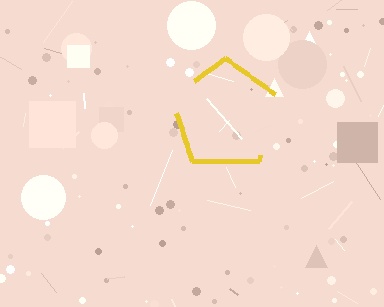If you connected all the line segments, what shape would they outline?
They would outline a pentagon.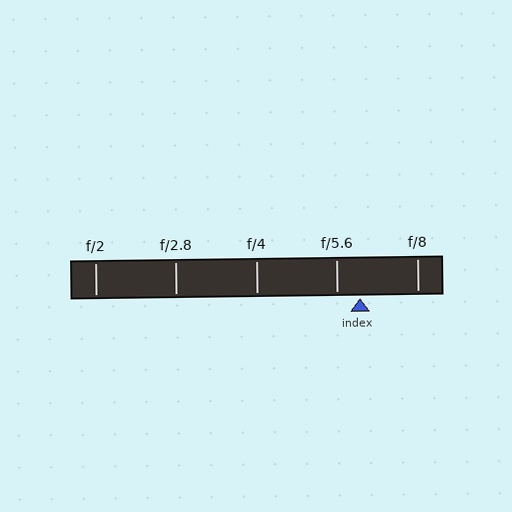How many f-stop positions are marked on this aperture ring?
There are 5 f-stop positions marked.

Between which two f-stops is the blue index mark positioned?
The index mark is between f/5.6 and f/8.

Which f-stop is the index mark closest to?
The index mark is closest to f/5.6.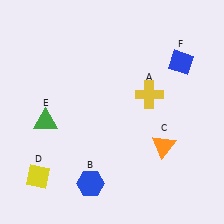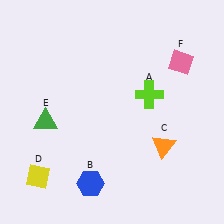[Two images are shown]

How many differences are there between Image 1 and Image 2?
There are 2 differences between the two images.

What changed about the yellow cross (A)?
In Image 1, A is yellow. In Image 2, it changed to lime.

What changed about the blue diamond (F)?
In Image 1, F is blue. In Image 2, it changed to pink.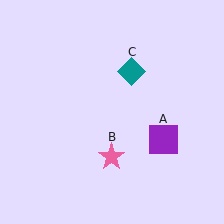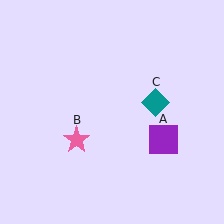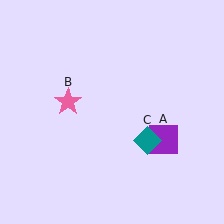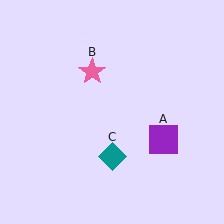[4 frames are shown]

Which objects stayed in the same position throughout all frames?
Purple square (object A) remained stationary.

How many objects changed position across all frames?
2 objects changed position: pink star (object B), teal diamond (object C).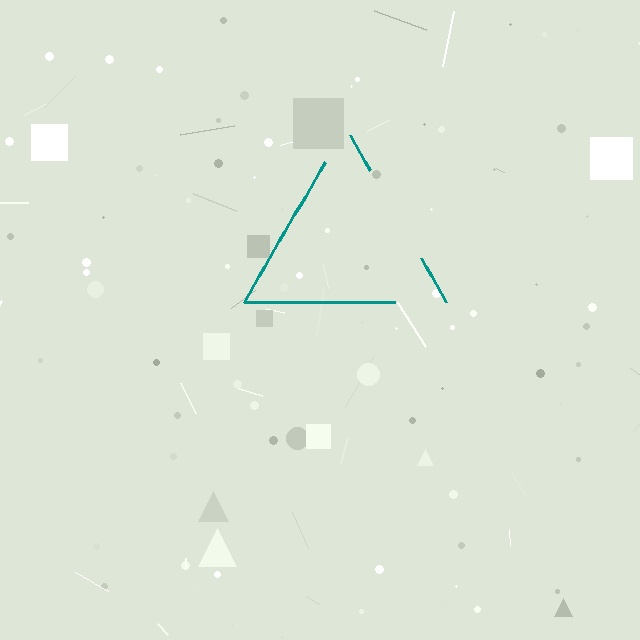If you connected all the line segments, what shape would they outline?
They would outline a triangle.